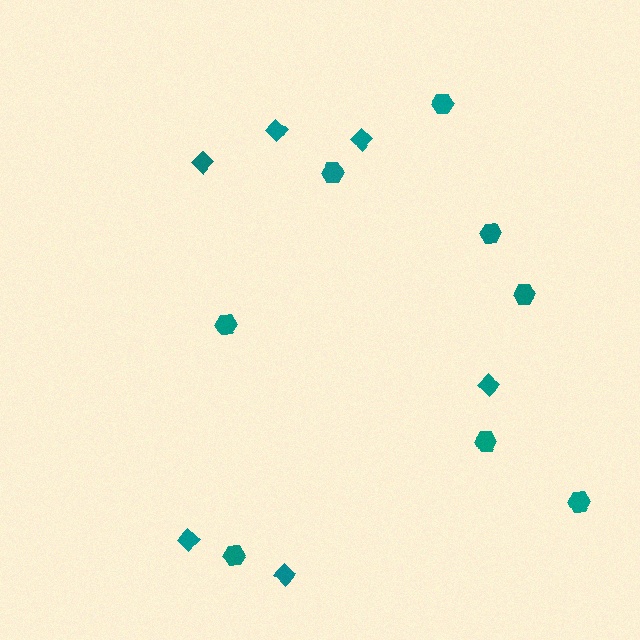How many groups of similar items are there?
There are 2 groups: one group of hexagons (8) and one group of diamonds (6).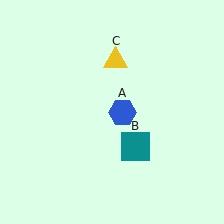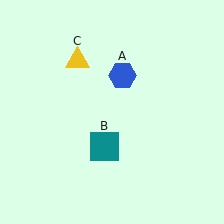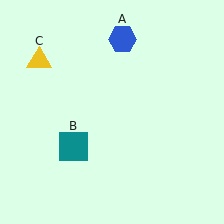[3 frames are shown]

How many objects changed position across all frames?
3 objects changed position: blue hexagon (object A), teal square (object B), yellow triangle (object C).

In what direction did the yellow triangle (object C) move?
The yellow triangle (object C) moved left.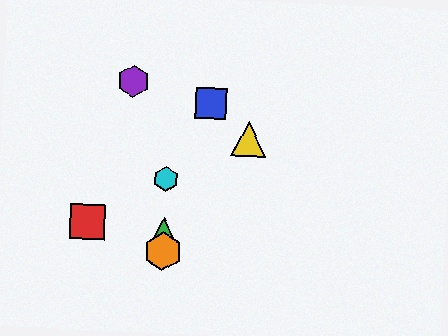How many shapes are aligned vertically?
3 shapes (the green triangle, the orange hexagon, the cyan hexagon) are aligned vertically.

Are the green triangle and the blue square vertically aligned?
No, the green triangle is at x≈164 and the blue square is at x≈211.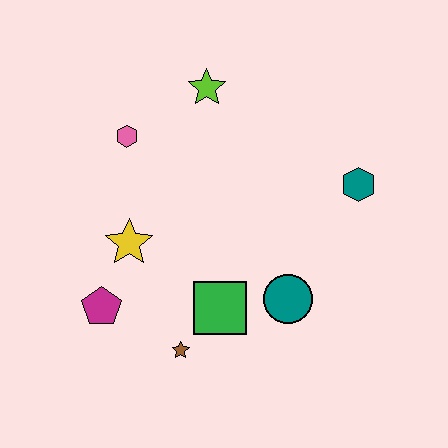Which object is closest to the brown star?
The green square is closest to the brown star.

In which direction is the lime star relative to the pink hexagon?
The lime star is to the right of the pink hexagon.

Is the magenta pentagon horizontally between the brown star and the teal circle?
No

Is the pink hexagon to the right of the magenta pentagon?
Yes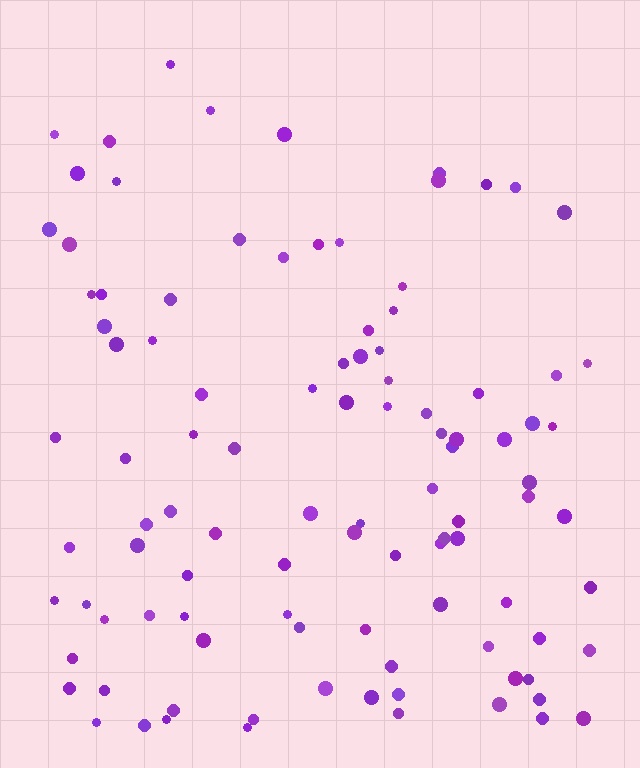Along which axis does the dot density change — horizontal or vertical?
Vertical.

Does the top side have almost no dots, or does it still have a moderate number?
Still a moderate number, just noticeably fewer than the bottom.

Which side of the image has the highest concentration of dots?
The bottom.